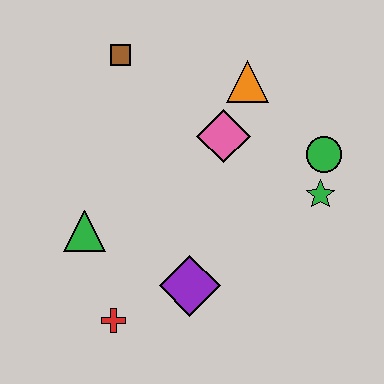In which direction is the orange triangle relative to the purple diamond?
The orange triangle is above the purple diamond.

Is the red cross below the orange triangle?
Yes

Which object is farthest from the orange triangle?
The red cross is farthest from the orange triangle.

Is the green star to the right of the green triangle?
Yes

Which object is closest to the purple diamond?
The red cross is closest to the purple diamond.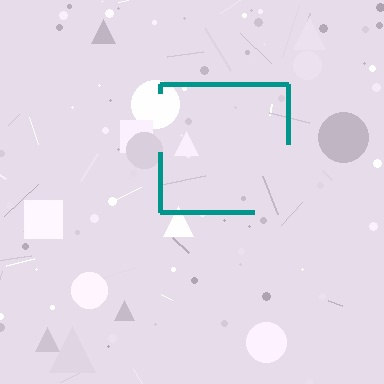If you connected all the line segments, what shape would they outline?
They would outline a square.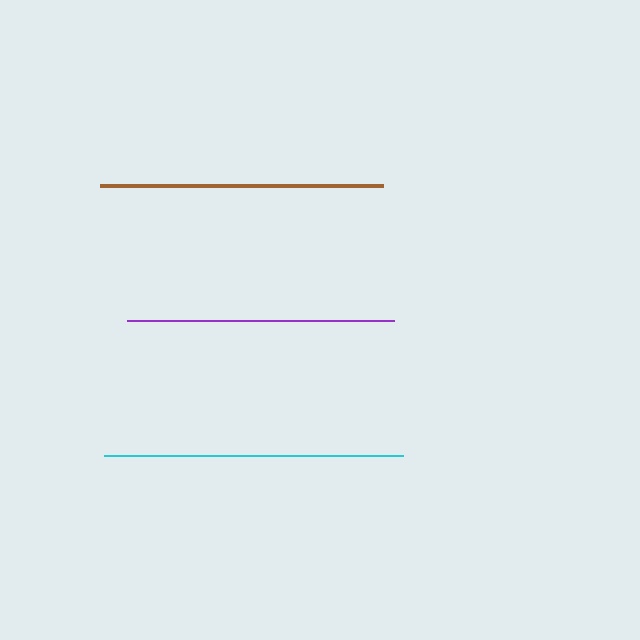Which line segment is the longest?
The cyan line is the longest at approximately 299 pixels.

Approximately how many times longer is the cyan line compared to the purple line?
The cyan line is approximately 1.1 times the length of the purple line.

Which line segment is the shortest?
The purple line is the shortest at approximately 267 pixels.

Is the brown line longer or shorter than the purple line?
The brown line is longer than the purple line.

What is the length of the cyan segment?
The cyan segment is approximately 299 pixels long.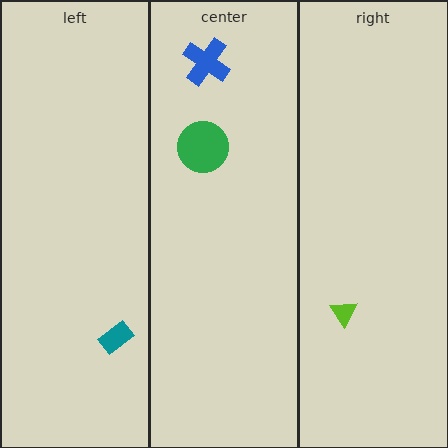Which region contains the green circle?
The center region.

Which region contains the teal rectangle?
The left region.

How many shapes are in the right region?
1.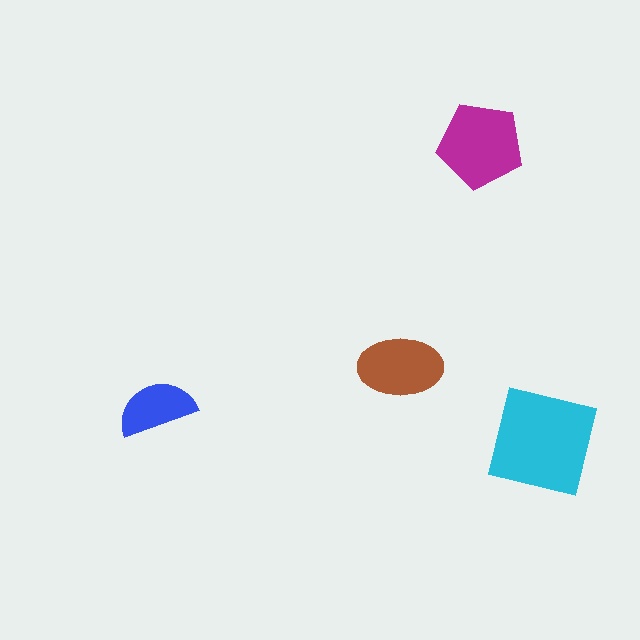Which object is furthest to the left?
The blue semicircle is leftmost.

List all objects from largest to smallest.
The cyan square, the magenta pentagon, the brown ellipse, the blue semicircle.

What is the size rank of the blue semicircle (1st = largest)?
4th.